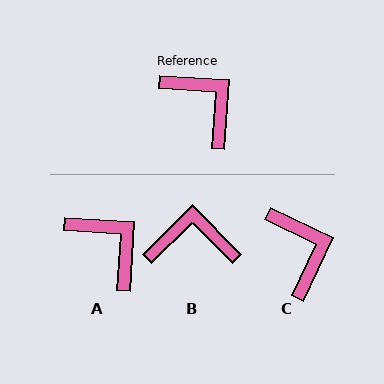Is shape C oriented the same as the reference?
No, it is off by about 22 degrees.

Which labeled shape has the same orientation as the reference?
A.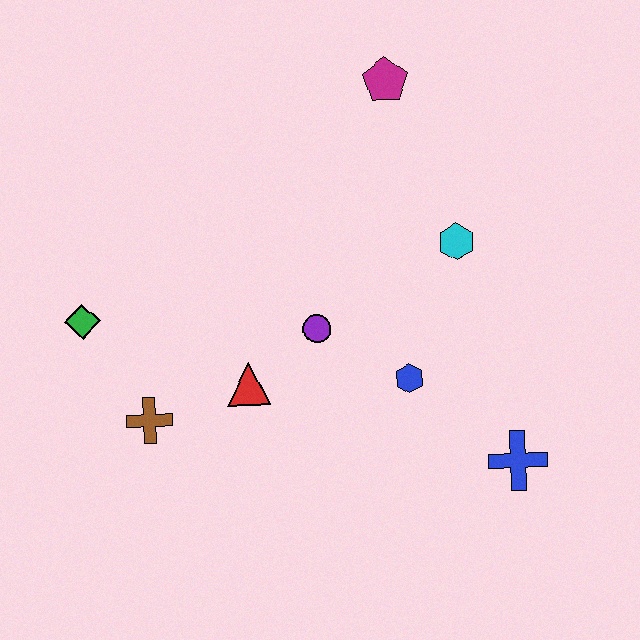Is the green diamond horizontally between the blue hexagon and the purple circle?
No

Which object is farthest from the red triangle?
The magenta pentagon is farthest from the red triangle.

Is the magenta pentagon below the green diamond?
No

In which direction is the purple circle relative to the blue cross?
The purple circle is to the left of the blue cross.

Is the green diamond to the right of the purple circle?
No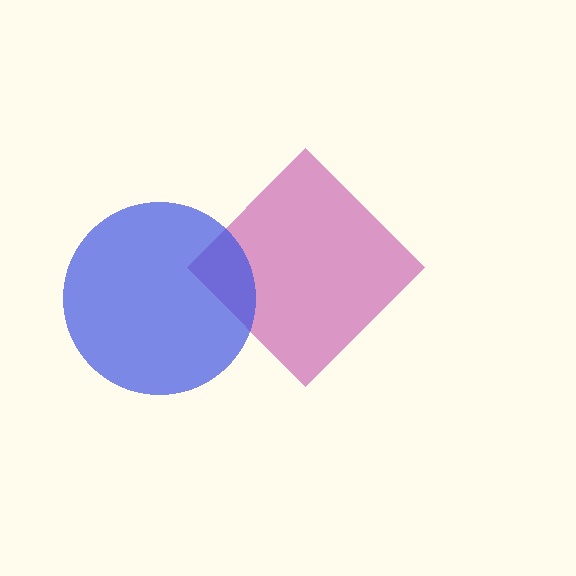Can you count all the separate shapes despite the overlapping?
Yes, there are 2 separate shapes.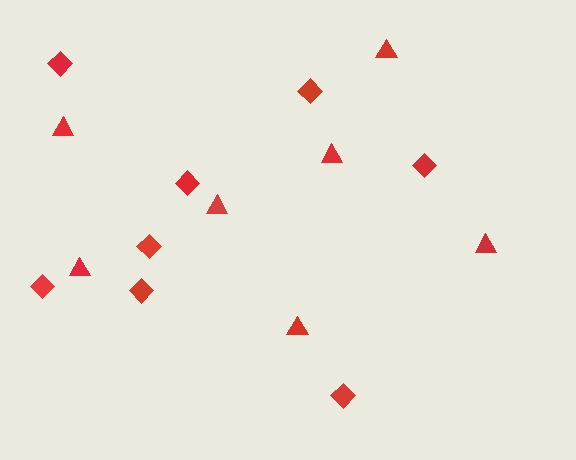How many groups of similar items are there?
There are 2 groups: one group of triangles (7) and one group of diamonds (8).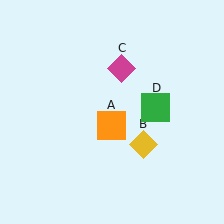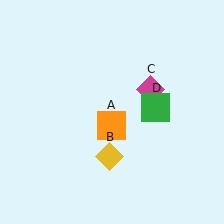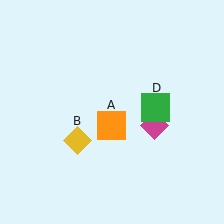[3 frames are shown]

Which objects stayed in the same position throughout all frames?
Orange square (object A) and green square (object D) remained stationary.